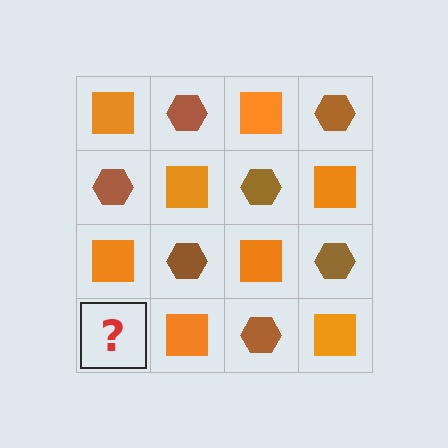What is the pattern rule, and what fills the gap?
The rule is that it alternates orange square and brown hexagon in a checkerboard pattern. The gap should be filled with a brown hexagon.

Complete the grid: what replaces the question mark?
The question mark should be replaced with a brown hexagon.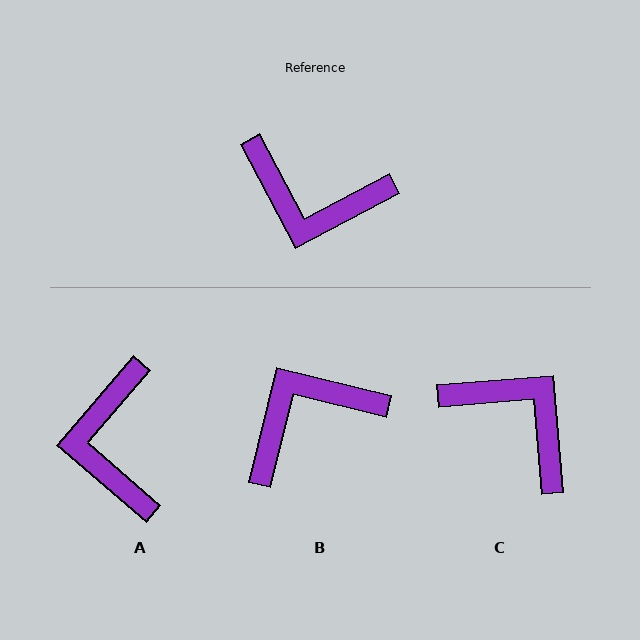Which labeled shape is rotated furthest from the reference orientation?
C, about 157 degrees away.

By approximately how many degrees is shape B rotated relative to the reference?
Approximately 132 degrees clockwise.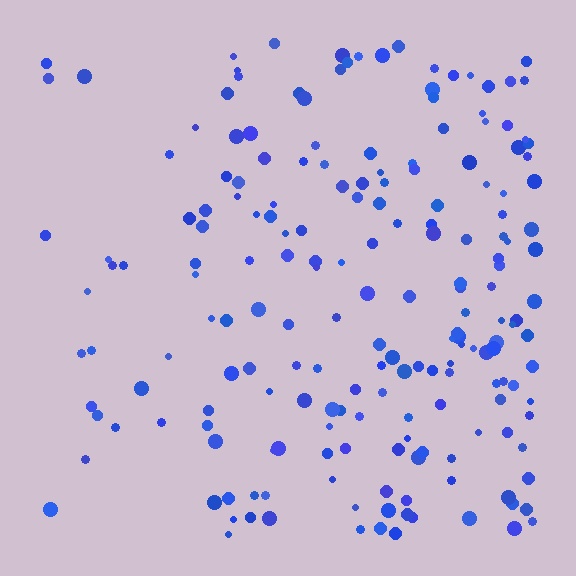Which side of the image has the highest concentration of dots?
The right.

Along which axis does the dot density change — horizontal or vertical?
Horizontal.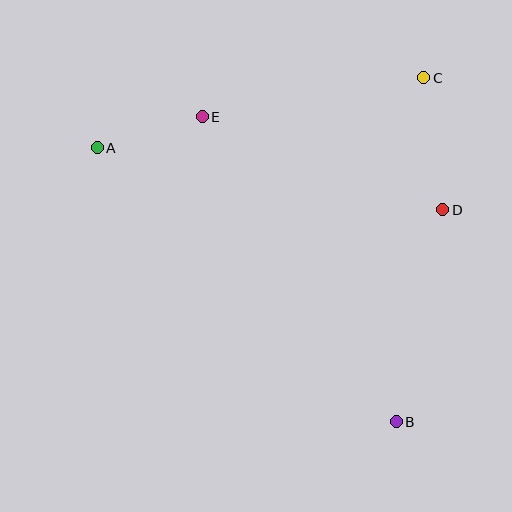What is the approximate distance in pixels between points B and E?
The distance between B and E is approximately 361 pixels.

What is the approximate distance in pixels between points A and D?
The distance between A and D is approximately 351 pixels.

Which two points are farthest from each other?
Points A and B are farthest from each other.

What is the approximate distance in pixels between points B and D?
The distance between B and D is approximately 217 pixels.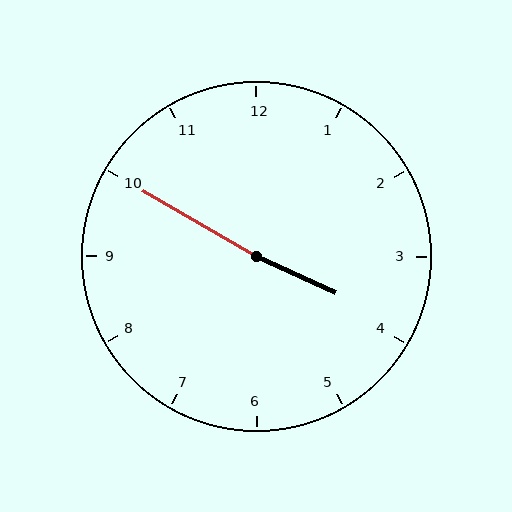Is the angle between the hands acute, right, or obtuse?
It is obtuse.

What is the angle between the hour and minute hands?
Approximately 175 degrees.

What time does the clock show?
3:50.